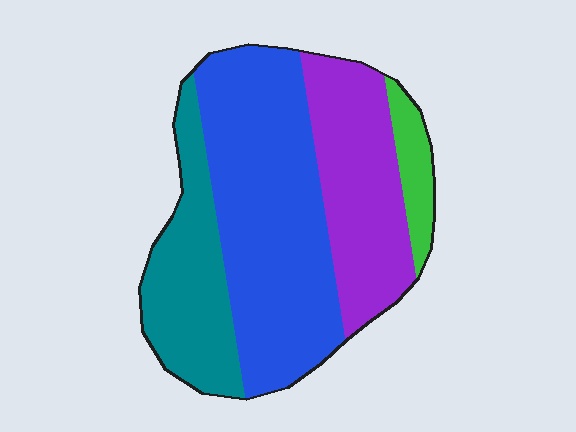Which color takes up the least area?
Green, at roughly 5%.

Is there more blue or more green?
Blue.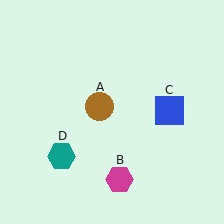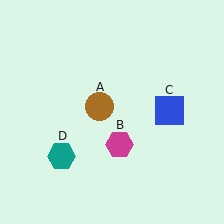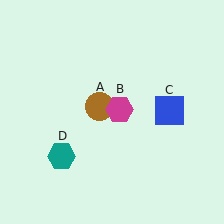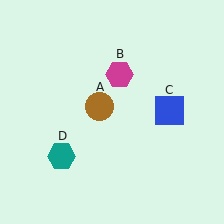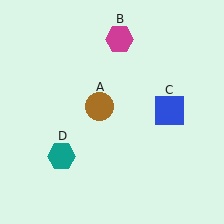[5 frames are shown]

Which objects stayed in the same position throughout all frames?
Brown circle (object A) and blue square (object C) and teal hexagon (object D) remained stationary.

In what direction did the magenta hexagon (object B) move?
The magenta hexagon (object B) moved up.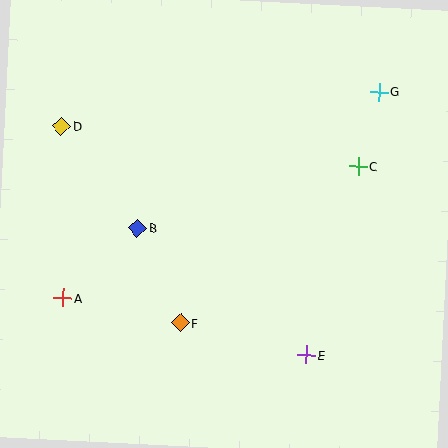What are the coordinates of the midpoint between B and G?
The midpoint between B and G is at (258, 160).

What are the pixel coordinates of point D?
Point D is at (61, 126).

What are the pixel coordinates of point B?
Point B is at (137, 228).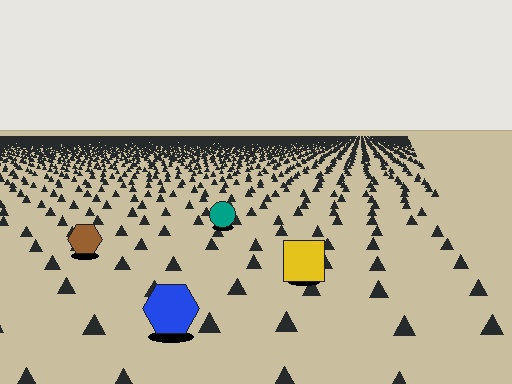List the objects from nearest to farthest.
From nearest to farthest: the blue hexagon, the yellow square, the brown hexagon, the teal circle.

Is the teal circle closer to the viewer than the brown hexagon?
No. The brown hexagon is closer — you can tell from the texture gradient: the ground texture is coarser near it.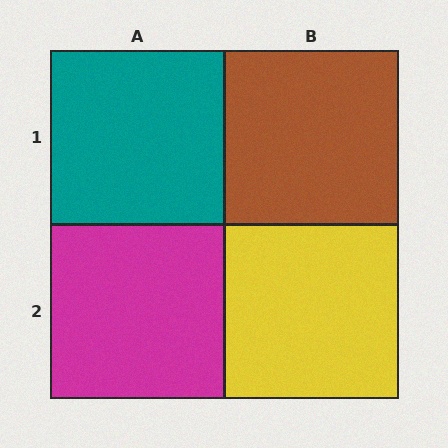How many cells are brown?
1 cell is brown.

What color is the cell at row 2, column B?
Yellow.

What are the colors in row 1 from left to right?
Teal, brown.